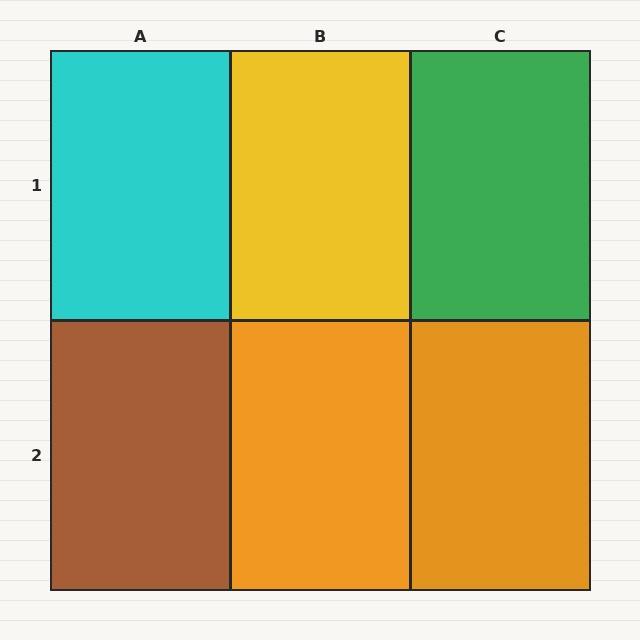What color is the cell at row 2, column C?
Orange.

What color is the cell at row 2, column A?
Brown.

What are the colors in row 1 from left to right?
Cyan, yellow, green.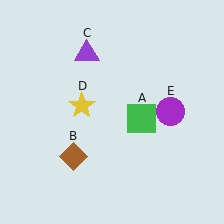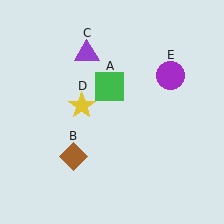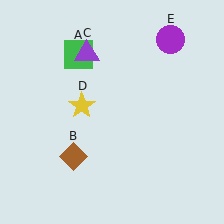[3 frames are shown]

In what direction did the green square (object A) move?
The green square (object A) moved up and to the left.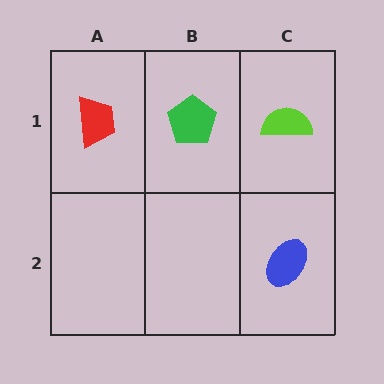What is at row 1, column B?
A green pentagon.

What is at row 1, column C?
A lime semicircle.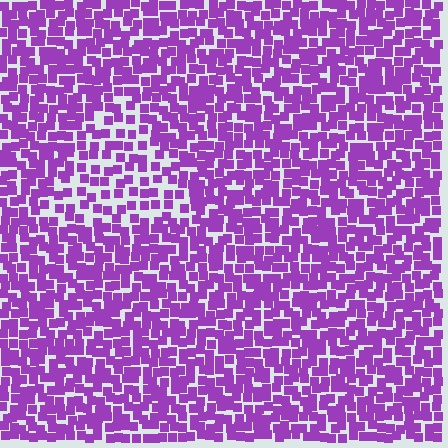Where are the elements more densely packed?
The elements are more densely packed outside the triangle boundary.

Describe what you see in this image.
The image contains small purple elements arranged at two different densities. A triangle-shaped region is visible where the elements are less densely packed than the surrounding area.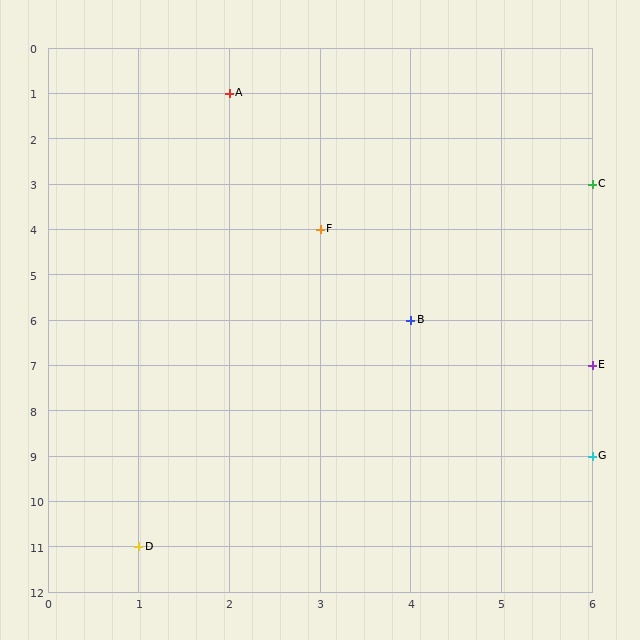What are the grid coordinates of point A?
Point A is at grid coordinates (2, 1).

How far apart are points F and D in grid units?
Points F and D are 2 columns and 7 rows apart (about 7.3 grid units diagonally).